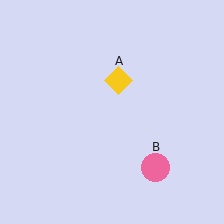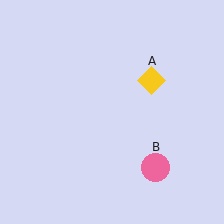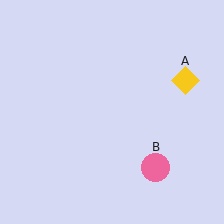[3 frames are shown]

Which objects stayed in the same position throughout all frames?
Pink circle (object B) remained stationary.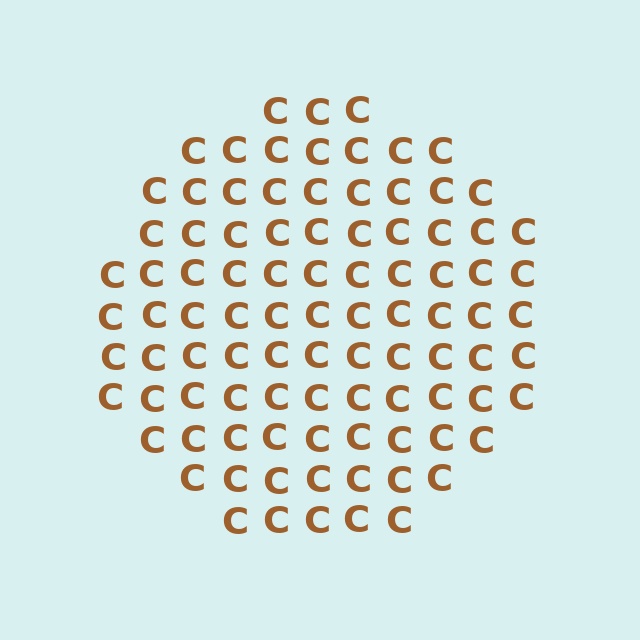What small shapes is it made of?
It is made of small letter C's.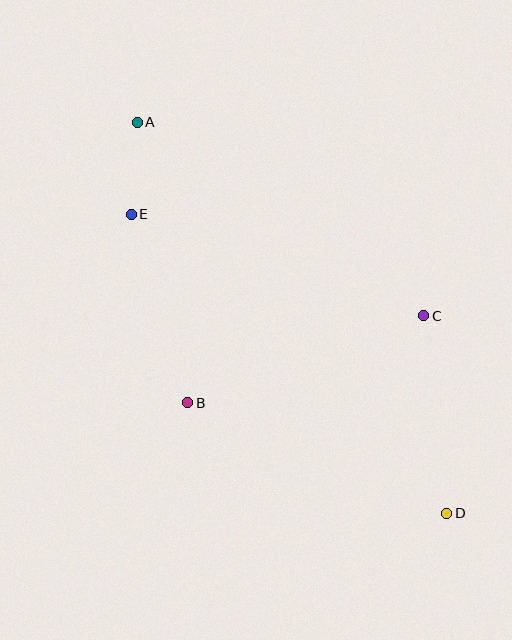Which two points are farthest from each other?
Points A and D are farthest from each other.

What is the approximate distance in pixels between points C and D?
The distance between C and D is approximately 199 pixels.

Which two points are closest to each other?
Points A and E are closest to each other.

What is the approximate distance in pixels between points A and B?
The distance between A and B is approximately 285 pixels.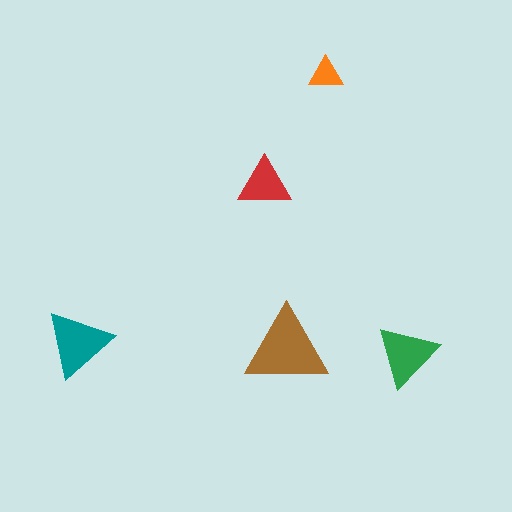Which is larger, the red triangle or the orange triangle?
The red one.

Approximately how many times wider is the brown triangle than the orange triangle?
About 2.5 times wider.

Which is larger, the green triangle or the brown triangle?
The brown one.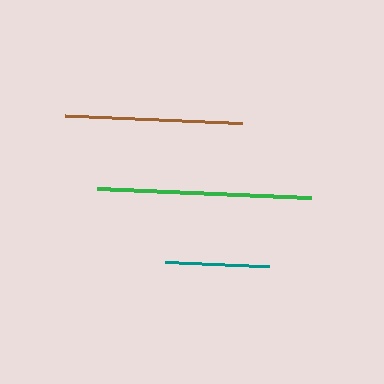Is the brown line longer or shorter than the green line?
The green line is longer than the brown line.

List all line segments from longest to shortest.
From longest to shortest: green, brown, teal.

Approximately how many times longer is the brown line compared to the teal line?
The brown line is approximately 1.7 times the length of the teal line.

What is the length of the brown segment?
The brown segment is approximately 177 pixels long.